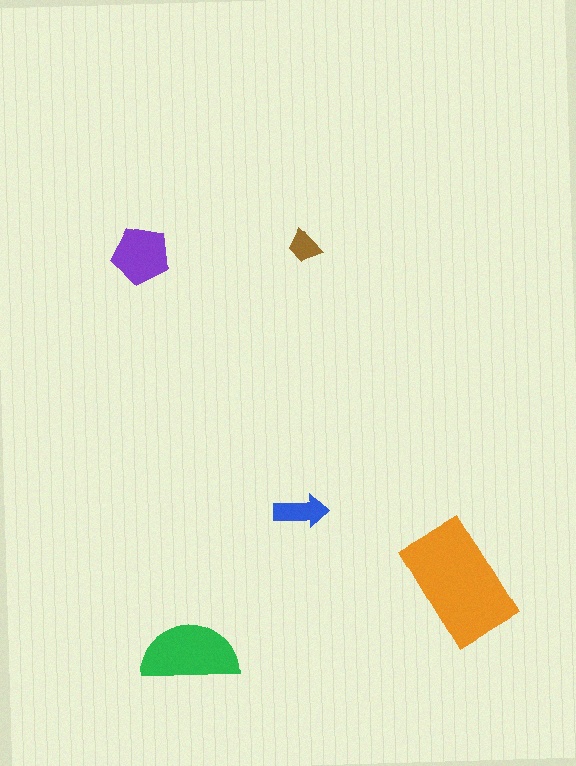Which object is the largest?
The orange rectangle.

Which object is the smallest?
The brown trapezoid.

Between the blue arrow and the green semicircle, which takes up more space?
The green semicircle.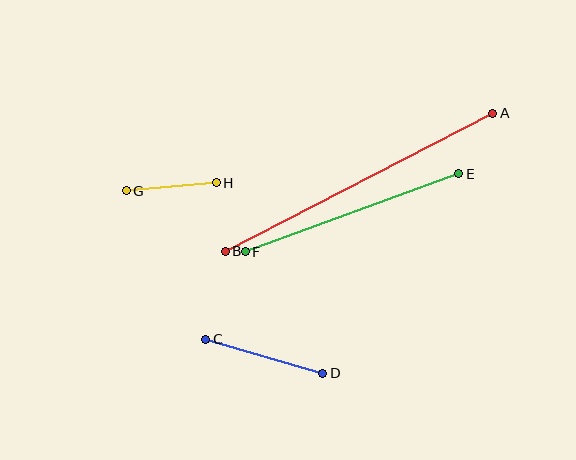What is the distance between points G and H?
The distance is approximately 90 pixels.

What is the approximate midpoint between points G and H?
The midpoint is at approximately (171, 187) pixels.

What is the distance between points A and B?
The distance is approximately 301 pixels.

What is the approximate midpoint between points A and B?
The midpoint is at approximately (359, 182) pixels.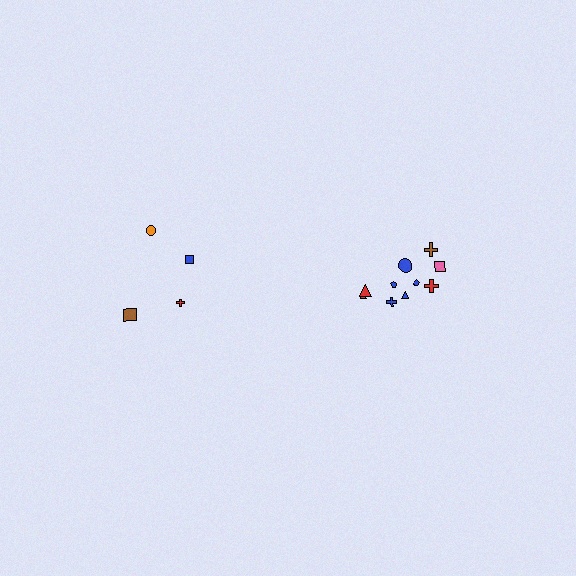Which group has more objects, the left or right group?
The right group.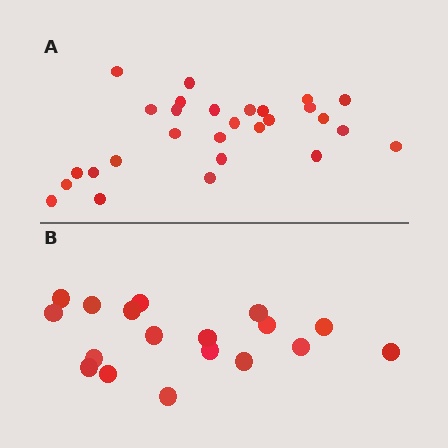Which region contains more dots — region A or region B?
Region A (the top region) has more dots.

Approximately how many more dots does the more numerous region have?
Region A has roughly 10 or so more dots than region B.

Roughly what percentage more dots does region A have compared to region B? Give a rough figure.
About 55% more.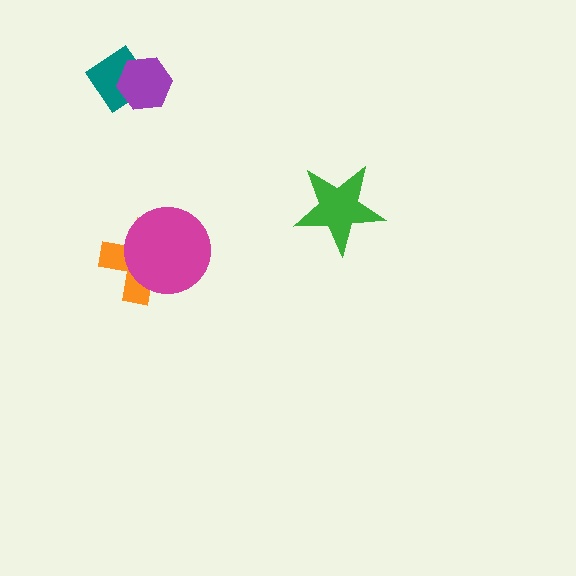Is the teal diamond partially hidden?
Yes, it is partially covered by another shape.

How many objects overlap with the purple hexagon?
1 object overlaps with the purple hexagon.